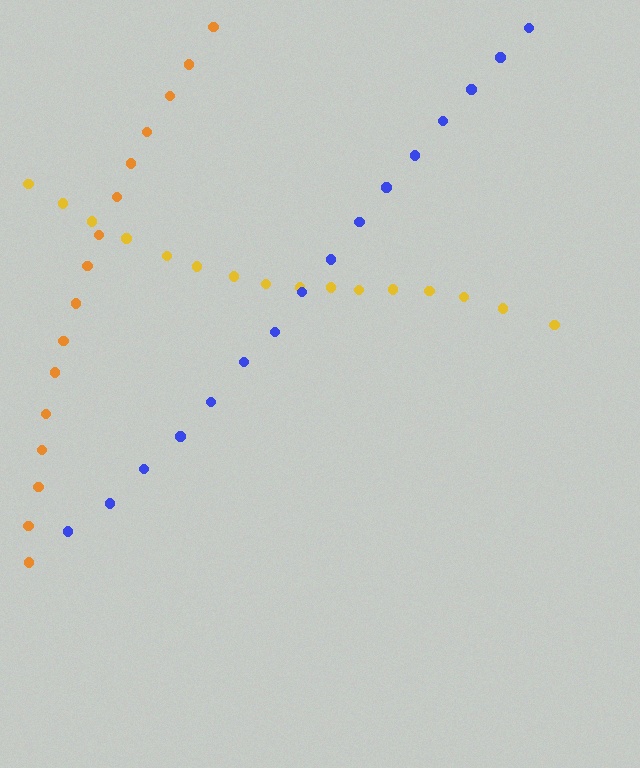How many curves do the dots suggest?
There are 3 distinct paths.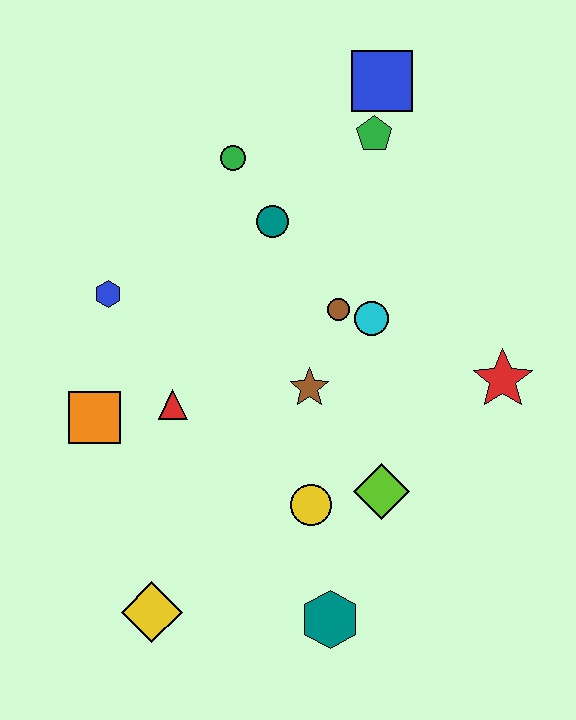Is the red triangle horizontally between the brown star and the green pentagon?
No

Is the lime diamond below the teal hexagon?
No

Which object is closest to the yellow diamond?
The teal hexagon is closest to the yellow diamond.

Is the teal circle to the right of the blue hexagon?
Yes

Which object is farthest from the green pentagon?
The yellow diamond is farthest from the green pentagon.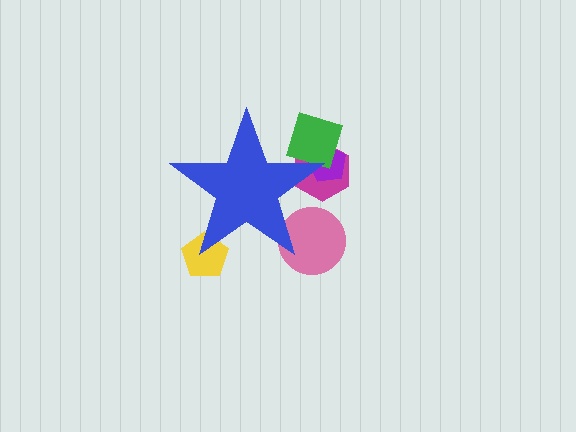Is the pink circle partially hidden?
Yes, the pink circle is partially hidden behind the blue star.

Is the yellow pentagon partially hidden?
Yes, the yellow pentagon is partially hidden behind the blue star.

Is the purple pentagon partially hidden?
Yes, the purple pentagon is partially hidden behind the blue star.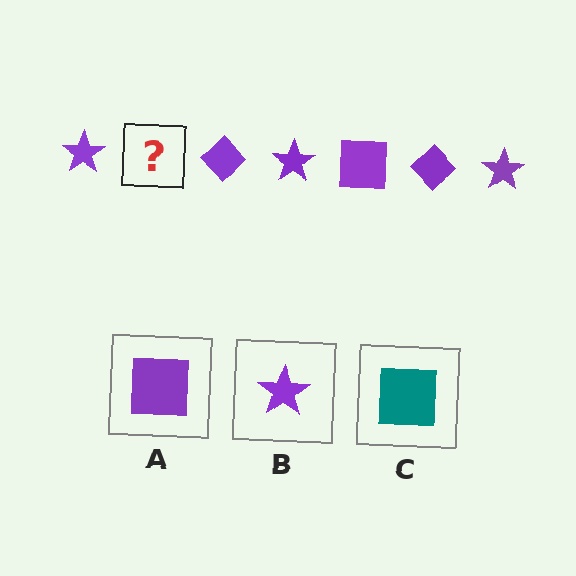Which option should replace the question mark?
Option A.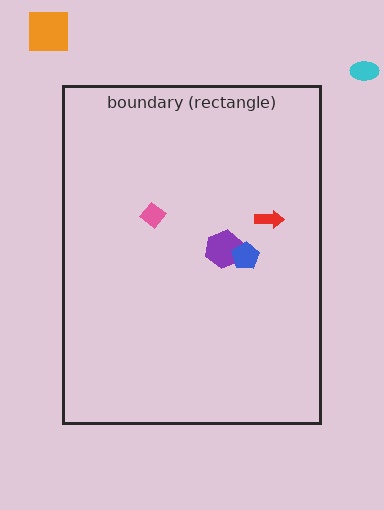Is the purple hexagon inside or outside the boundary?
Inside.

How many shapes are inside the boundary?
4 inside, 2 outside.